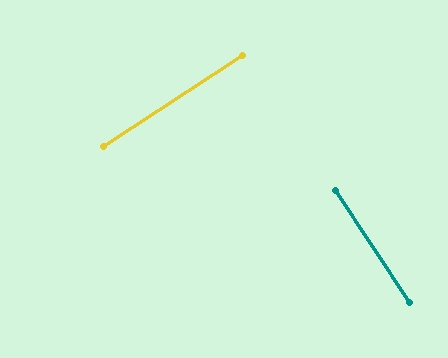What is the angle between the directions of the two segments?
Approximately 90 degrees.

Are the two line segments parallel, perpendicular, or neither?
Perpendicular — they meet at approximately 90°.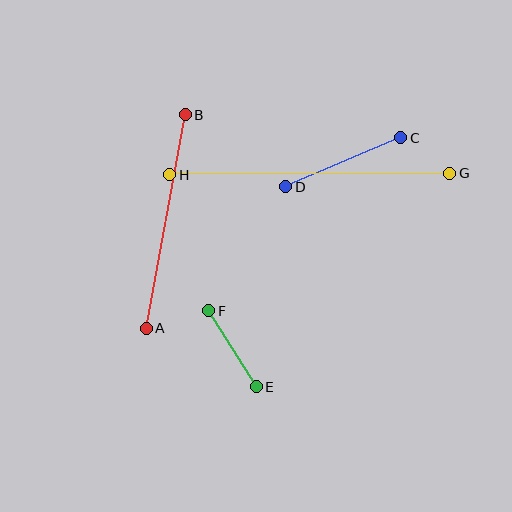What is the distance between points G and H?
The distance is approximately 280 pixels.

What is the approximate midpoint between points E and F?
The midpoint is at approximately (232, 349) pixels.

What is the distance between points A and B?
The distance is approximately 217 pixels.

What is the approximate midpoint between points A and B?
The midpoint is at approximately (166, 221) pixels.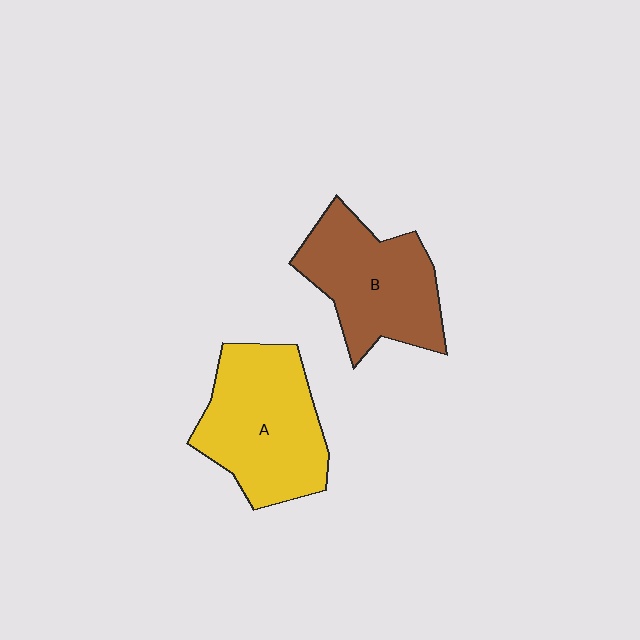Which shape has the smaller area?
Shape B (brown).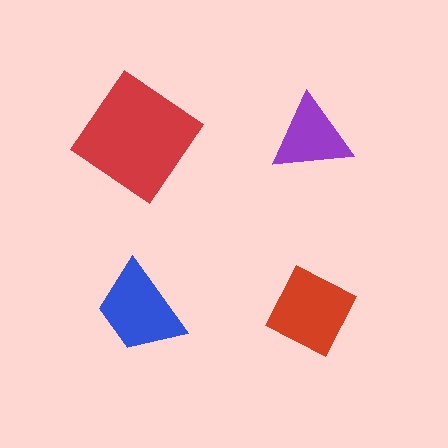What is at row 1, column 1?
A red diamond.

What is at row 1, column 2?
A purple triangle.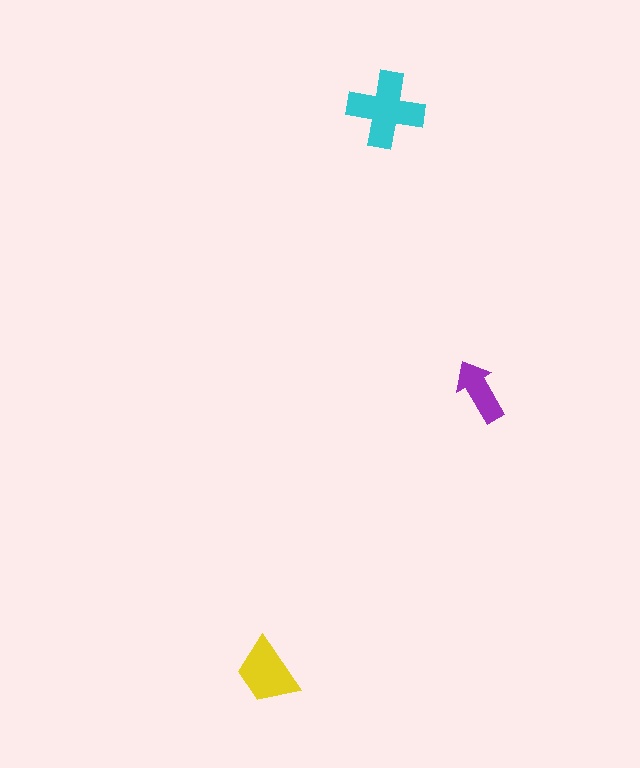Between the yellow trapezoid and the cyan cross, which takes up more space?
The cyan cross.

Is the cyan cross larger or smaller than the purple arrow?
Larger.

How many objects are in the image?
There are 3 objects in the image.